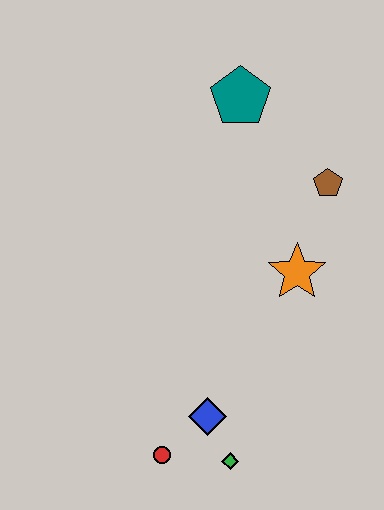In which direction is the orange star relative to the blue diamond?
The orange star is above the blue diamond.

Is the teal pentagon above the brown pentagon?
Yes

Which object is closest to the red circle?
The blue diamond is closest to the red circle.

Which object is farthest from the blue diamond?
The teal pentagon is farthest from the blue diamond.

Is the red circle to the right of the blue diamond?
No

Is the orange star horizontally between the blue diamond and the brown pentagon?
Yes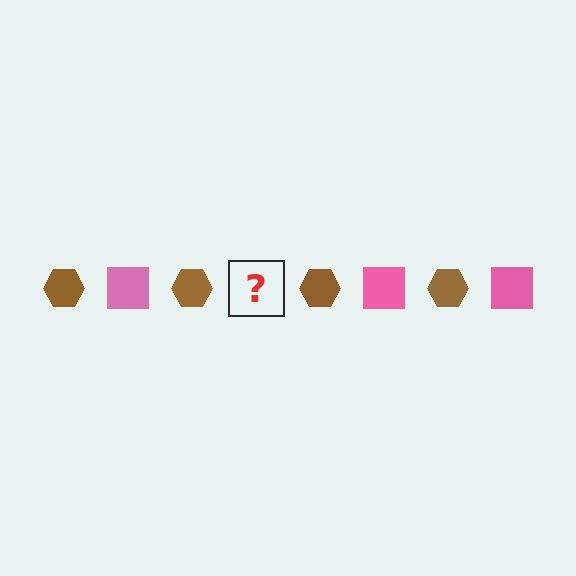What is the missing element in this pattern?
The missing element is a pink square.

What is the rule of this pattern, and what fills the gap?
The rule is that the pattern alternates between brown hexagon and pink square. The gap should be filled with a pink square.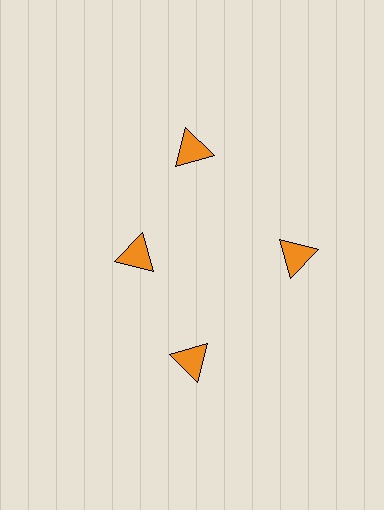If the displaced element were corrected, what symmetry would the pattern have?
It would have 4-fold rotational symmetry — the pattern would map onto itself every 90 degrees.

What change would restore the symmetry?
The symmetry would be restored by moving it outward, back onto the ring so that all 4 triangles sit at equal angles and equal distance from the center.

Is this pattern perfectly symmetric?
No. The 4 orange triangles are arranged in a ring, but one element near the 9 o'clock position is pulled inward toward the center, breaking the 4-fold rotational symmetry.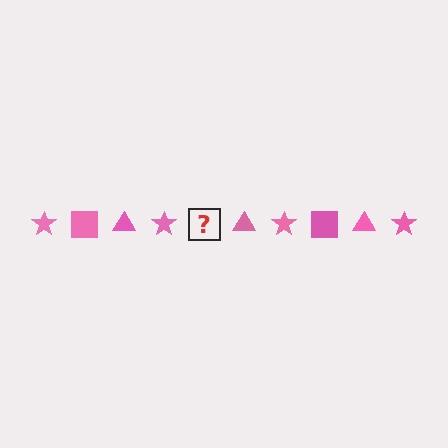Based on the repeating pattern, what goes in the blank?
The blank should be a pink square.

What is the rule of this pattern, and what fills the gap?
The rule is that the pattern cycles through star, square, triangle shapes in pink. The gap should be filled with a pink square.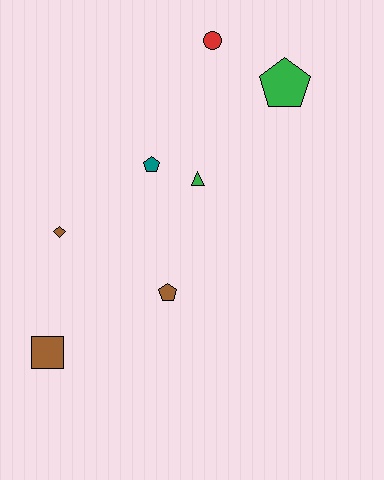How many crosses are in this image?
There are no crosses.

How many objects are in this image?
There are 7 objects.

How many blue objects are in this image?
There are no blue objects.